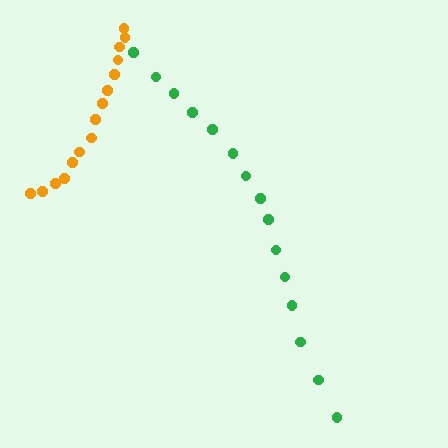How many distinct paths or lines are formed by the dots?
There are 2 distinct paths.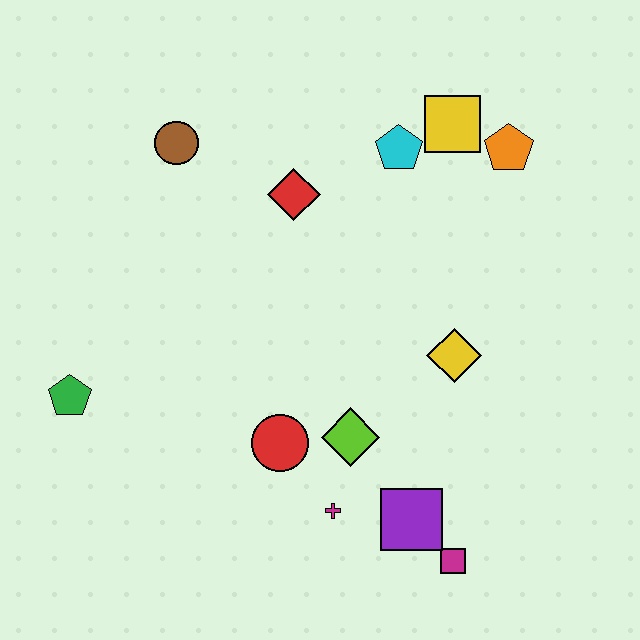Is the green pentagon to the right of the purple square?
No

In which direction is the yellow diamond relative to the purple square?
The yellow diamond is above the purple square.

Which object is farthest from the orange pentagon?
The green pentagon is farthest from the orange pentagon.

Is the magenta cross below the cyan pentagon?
Yes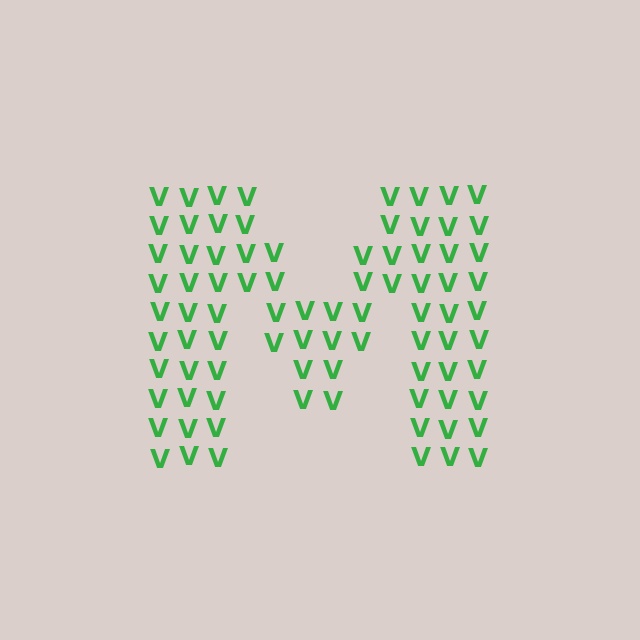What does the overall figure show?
The overall figure shows the letter M.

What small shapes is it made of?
It is made of small letter V's.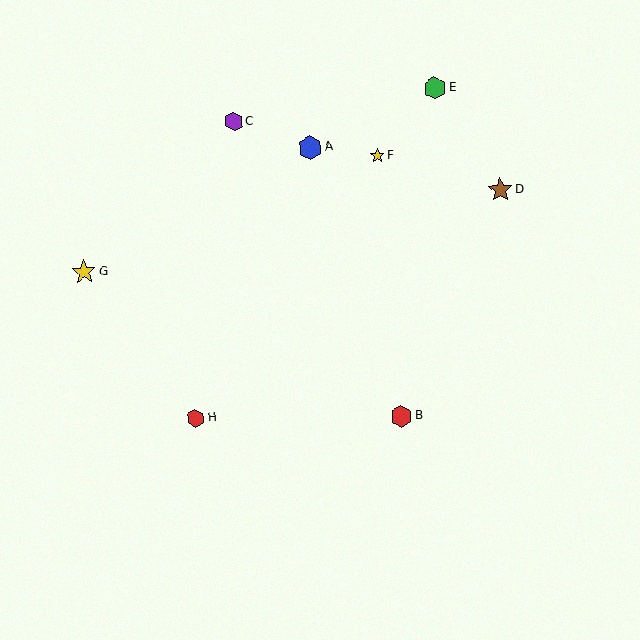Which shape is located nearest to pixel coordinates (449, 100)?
The green hexagon (labeled E) at (435, 88) is nearest to that location.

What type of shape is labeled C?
Shape C is a purple hexagon.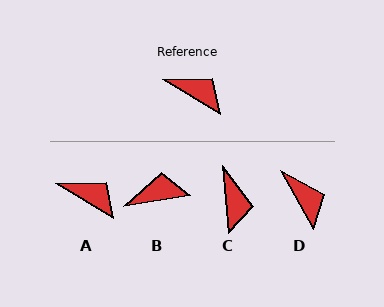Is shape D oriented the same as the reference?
No, it is off by about 29 degrees.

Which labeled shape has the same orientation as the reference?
A.